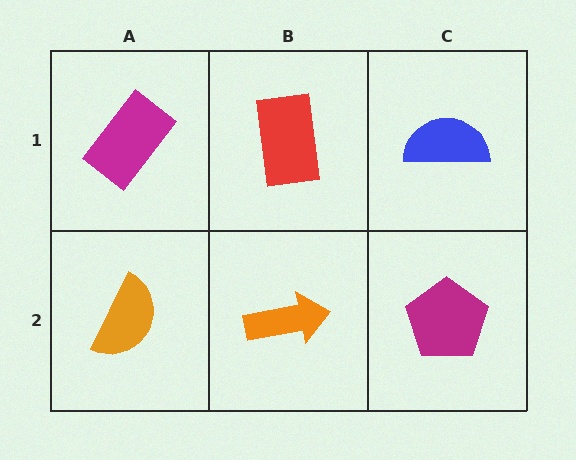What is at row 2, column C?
A magenta pentagon.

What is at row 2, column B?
An orange arrow.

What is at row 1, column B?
A red rectangle.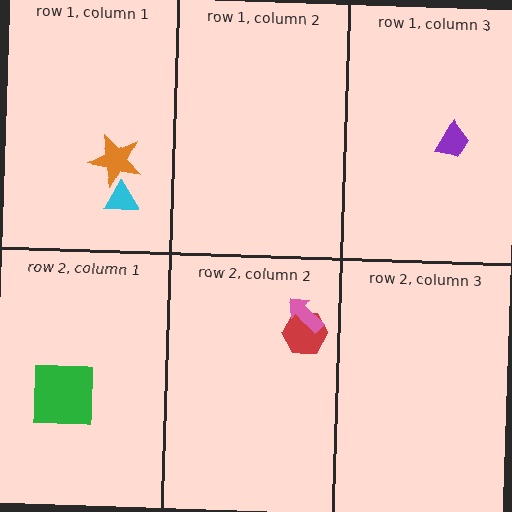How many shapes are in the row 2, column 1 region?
1.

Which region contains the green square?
The row 2, column 1 region.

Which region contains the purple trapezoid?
The row 1, column 3 region.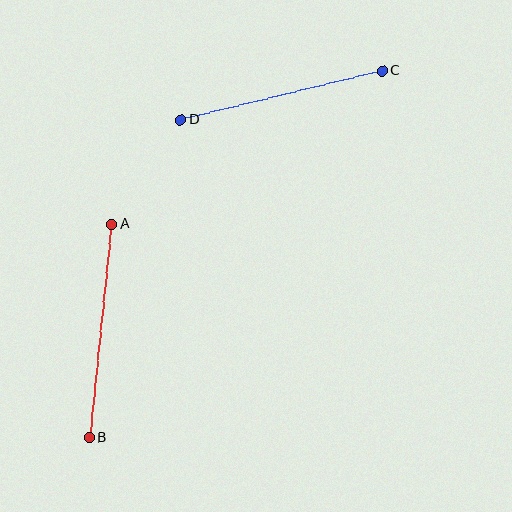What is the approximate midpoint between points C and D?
The midpoint is at approximately (282, 95) pixels.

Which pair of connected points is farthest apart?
Points A and B are farthest apart.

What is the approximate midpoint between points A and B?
The midpoint is at approximately (100, 331) pixels.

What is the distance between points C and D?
The distance is approximately 207 pixels.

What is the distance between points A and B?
The distance is approximately 214 pixels.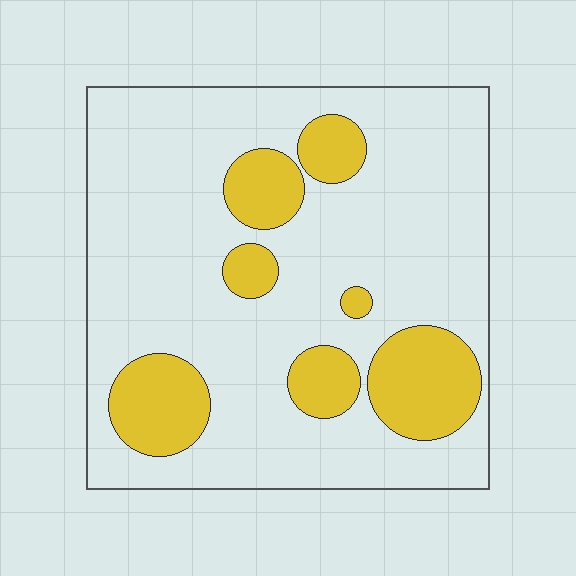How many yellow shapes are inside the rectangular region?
7.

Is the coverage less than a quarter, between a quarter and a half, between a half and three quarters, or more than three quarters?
Less than a quarter.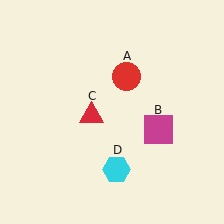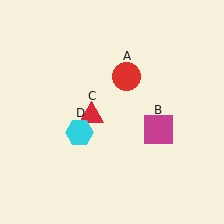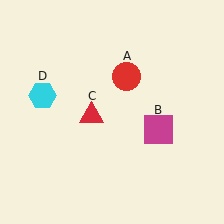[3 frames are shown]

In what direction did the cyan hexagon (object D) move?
The cyan hexagon (object D) moved up and to the left.